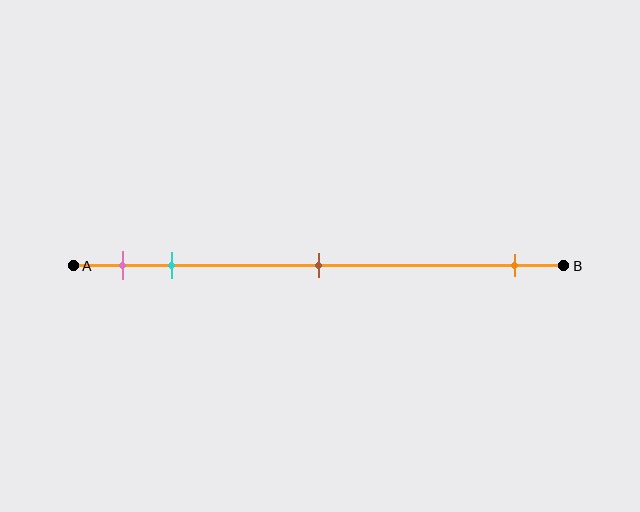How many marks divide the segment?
There are 4 marks dividing the segment.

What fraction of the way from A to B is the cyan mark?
The cyan mark is approximately 20% (0.2) of the way from A to B.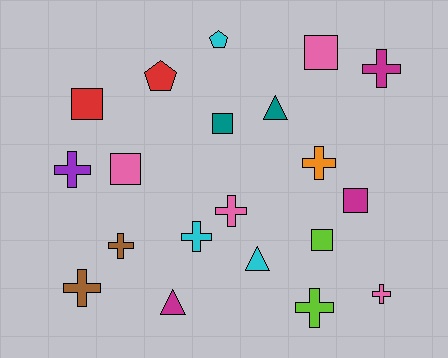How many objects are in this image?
There are 20 objects.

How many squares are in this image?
There are 6 squares.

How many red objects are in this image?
There are 2 red objects.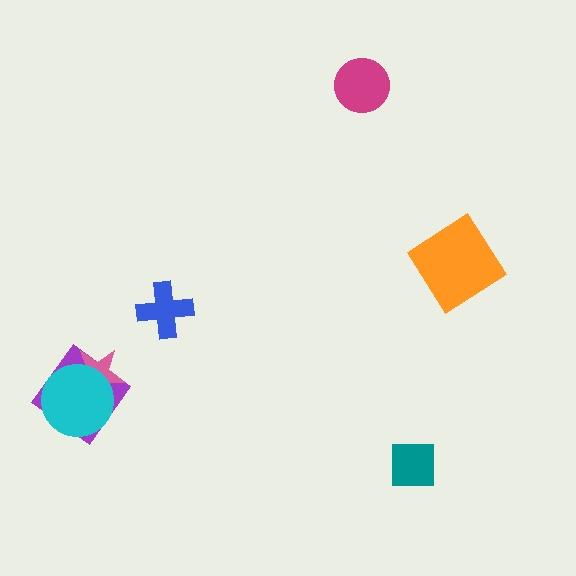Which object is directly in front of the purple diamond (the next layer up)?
The pink star is directly in front of the purple diamond.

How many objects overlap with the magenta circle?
0 objects overlap with the magenta circle.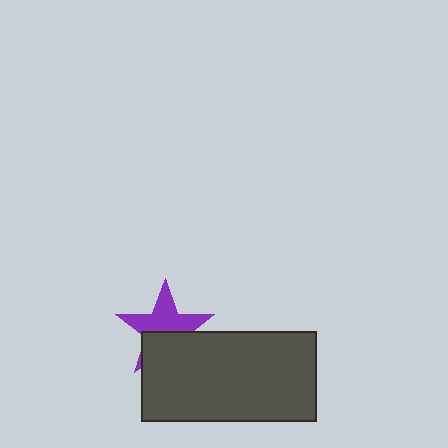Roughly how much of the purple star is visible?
About half of it is visible (roughly 59%).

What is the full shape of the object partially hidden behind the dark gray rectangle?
The partially hidden object is a purple star.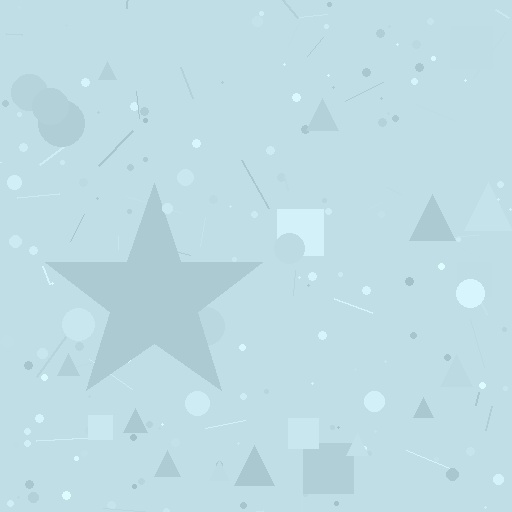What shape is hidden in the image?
A star is hidden in the image.